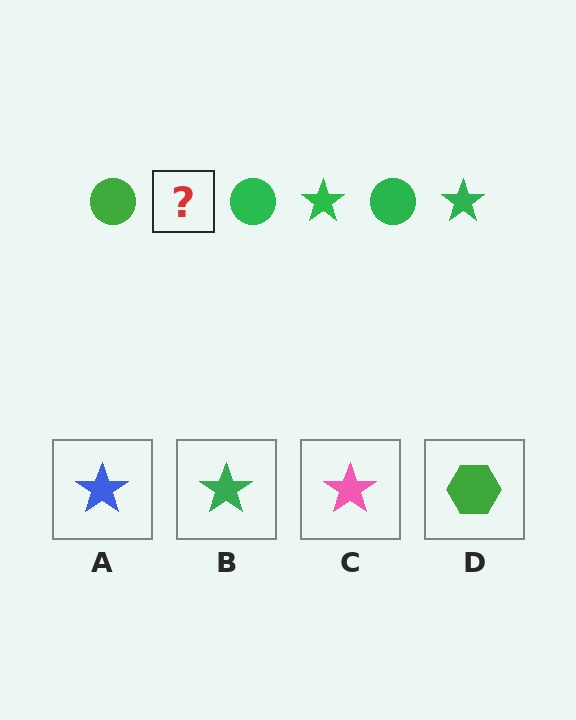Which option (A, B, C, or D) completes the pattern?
B.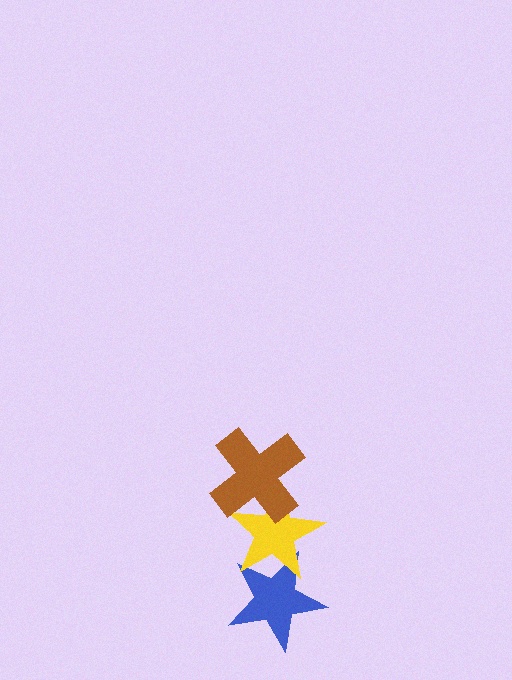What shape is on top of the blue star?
The yellow star is on top of the blue star.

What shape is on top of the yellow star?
The brown cross is on top of the yellow star.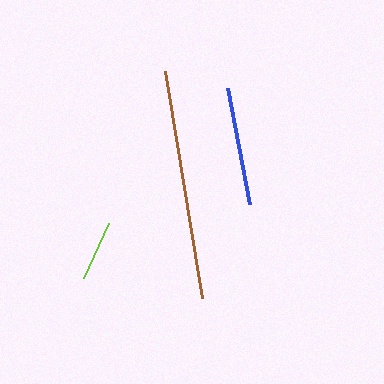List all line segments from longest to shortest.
From longest to shortest: brown, blue, lime.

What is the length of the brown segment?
The brown segment is approximately 230 pixels long.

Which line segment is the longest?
The brown line is the longest at approximately 230 pixels.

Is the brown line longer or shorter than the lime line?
The brown line is longer than the lime line.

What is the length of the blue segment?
The blue segment is approximately 118 pixels long.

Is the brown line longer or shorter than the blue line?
The brown line is longer than the blue line.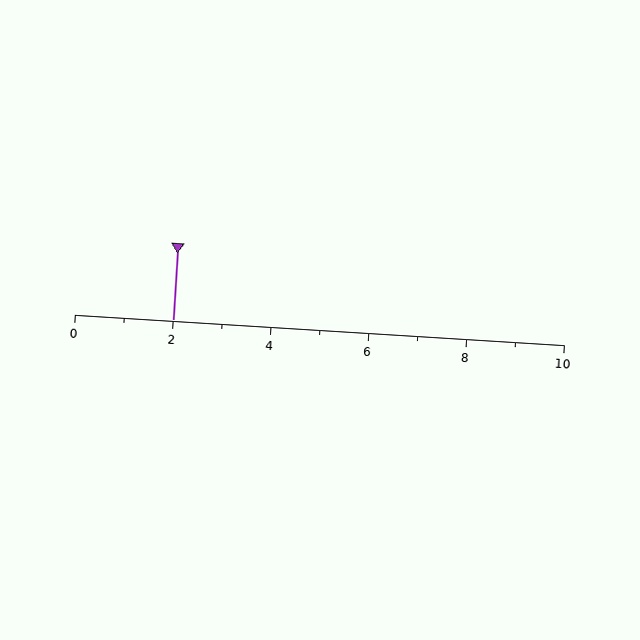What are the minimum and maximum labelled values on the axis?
The axis runs from 0 to 10.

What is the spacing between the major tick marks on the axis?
The major ticks are spaced 2 apart.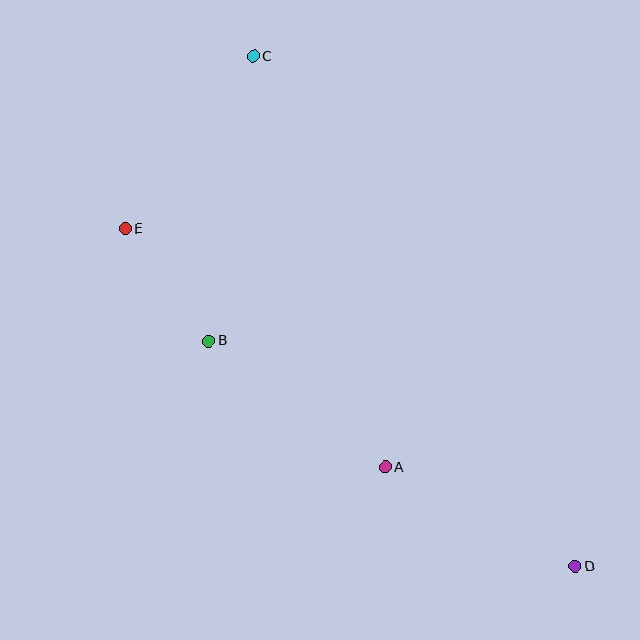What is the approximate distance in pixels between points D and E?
The distance between D and E is approximately 563 pixels.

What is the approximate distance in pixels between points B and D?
The distance between B and D is approximately 431 pixels.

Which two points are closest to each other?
Points B and E are closest to each other.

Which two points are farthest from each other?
Points C and D are farthest from each other.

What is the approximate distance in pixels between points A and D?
The distance between A and D is approximately 214 pixels.